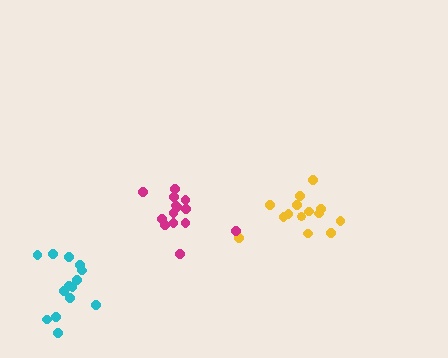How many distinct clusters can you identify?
There are 3 distinct clusters.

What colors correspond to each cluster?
The clusters are colored: cyan, yellow, magenta.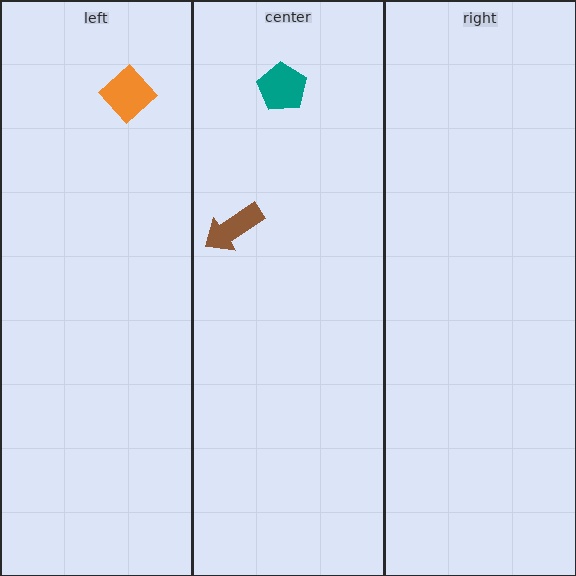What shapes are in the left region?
The orange diamond.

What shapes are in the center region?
The brown arrow, the teal pentagon.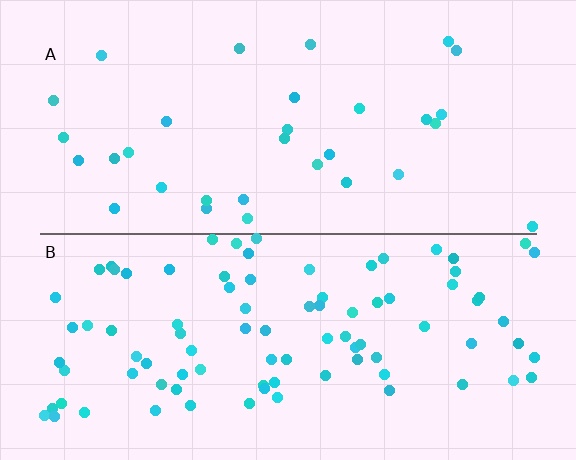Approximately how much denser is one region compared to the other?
Approximately 2.8× — region B over region A.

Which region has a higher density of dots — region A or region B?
B (the bottom).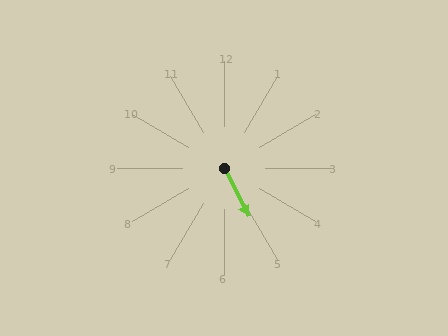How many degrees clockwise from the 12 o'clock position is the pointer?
Approximately 153 degrees.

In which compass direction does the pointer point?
Southeast.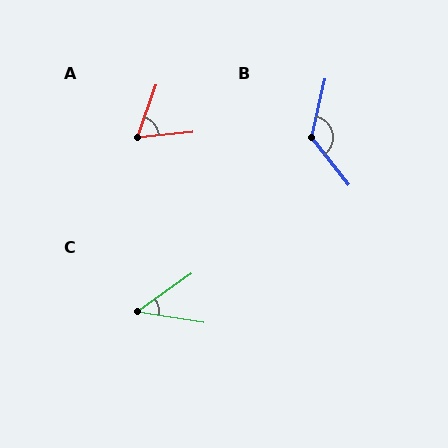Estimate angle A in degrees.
Approximately 65 degrees.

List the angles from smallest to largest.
C (44°), A (65°), B (129°).